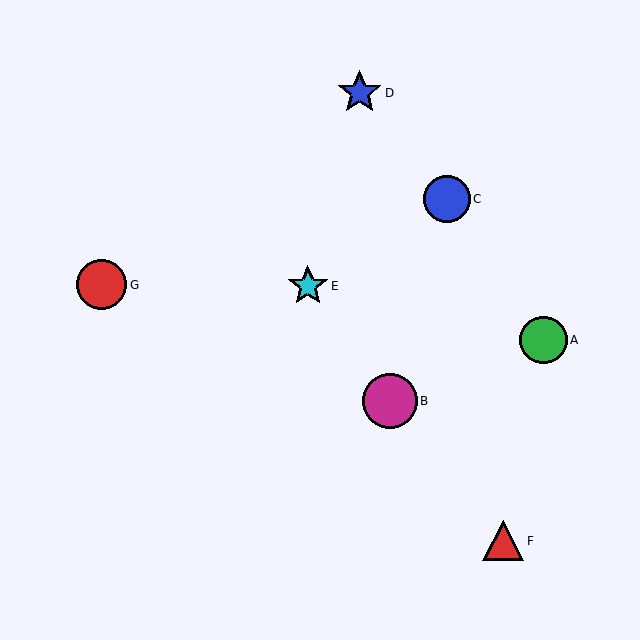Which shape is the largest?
The magenta circle (labeled B) is the largest.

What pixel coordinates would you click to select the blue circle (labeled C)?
Click at (447, 199) to select the blue circle C.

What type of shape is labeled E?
Shape E is a cyan star.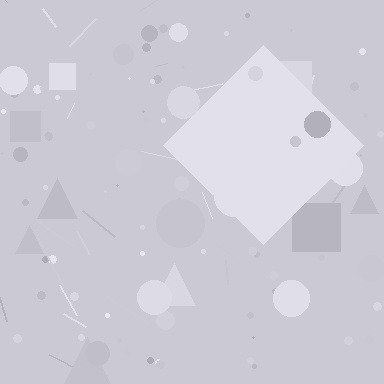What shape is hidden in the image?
A diamond is hidden in the image.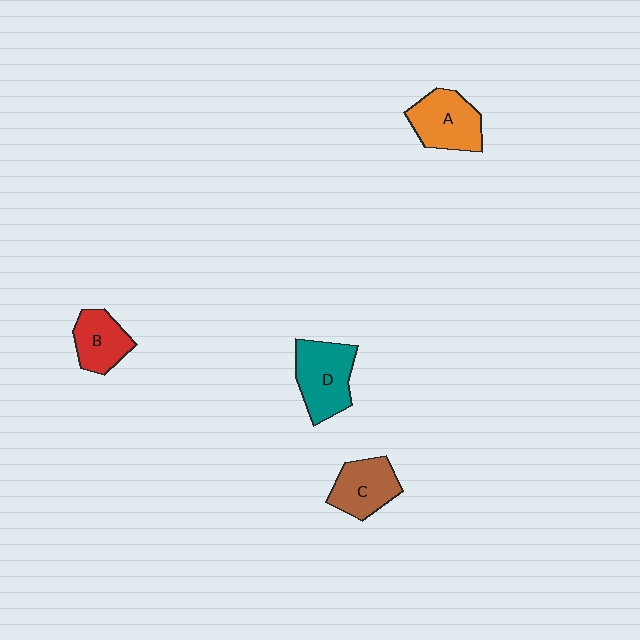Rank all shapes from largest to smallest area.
From largest to smallest: D (teal), A (orange), C (brown), B (red).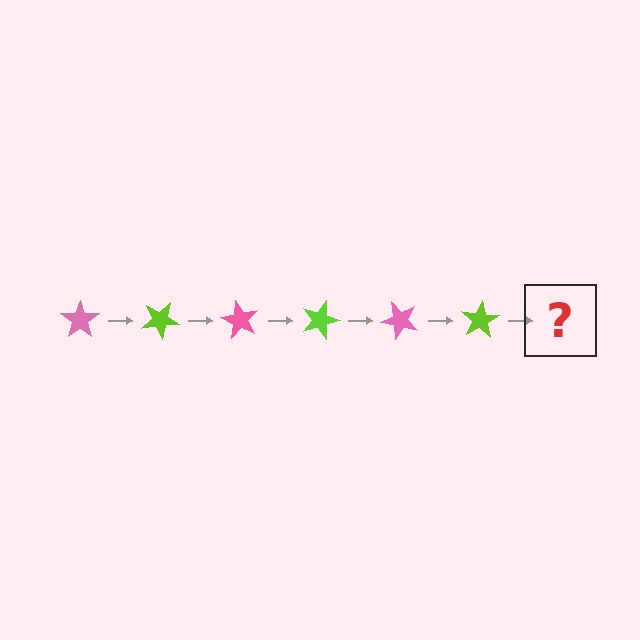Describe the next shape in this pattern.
It should be a pink star, rotated 180 degrees from the start.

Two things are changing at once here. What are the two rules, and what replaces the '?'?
The two rules are that it rotates 30 degrees each step and the color cycles through pink and lime. The '?' should be a pink star, rotated 180 degrees from the start.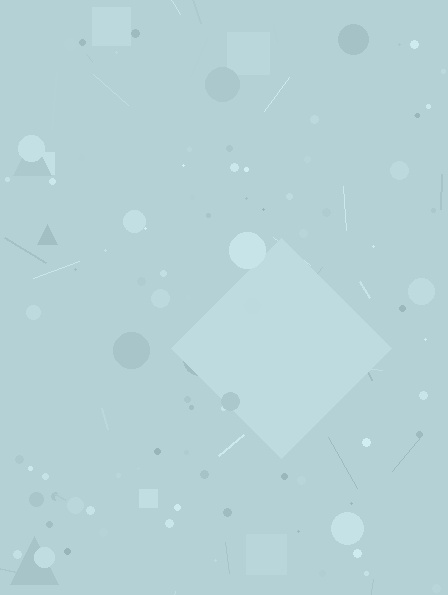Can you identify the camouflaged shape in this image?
The camouflaged shape is a diamond.